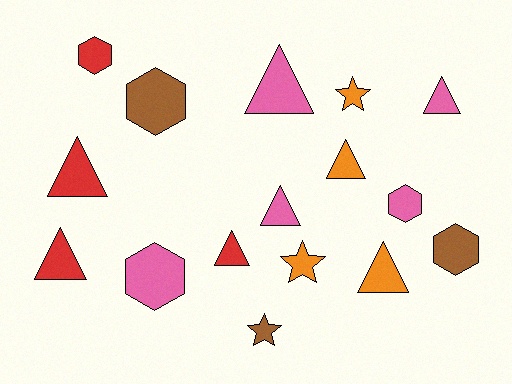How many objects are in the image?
There are 16 objects.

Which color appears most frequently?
Pink, with 5 objects.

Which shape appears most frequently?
Triangle, with 8 objects.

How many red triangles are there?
There are 3 red triangles.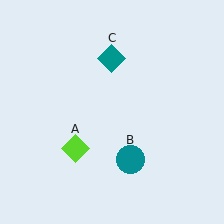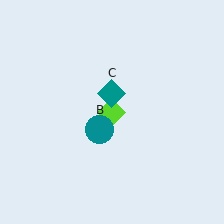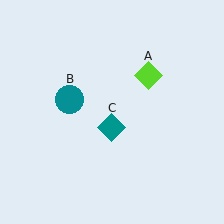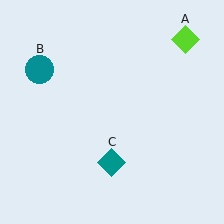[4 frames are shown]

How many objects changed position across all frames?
3 objects changed position: lime diamond (object A), teal circle (object B), teal diamond (object C).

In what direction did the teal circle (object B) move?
The teal circle (object B) moved up and to the left.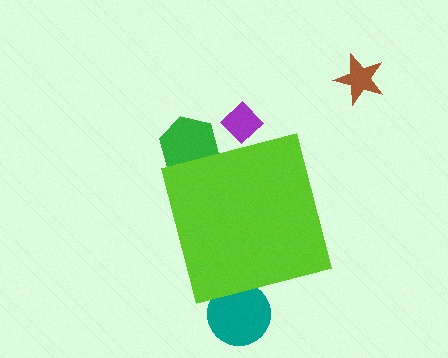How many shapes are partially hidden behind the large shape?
3 shapes are partially hidden.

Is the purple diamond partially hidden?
Yes, the purple diamond is partially hidden behind the lime square.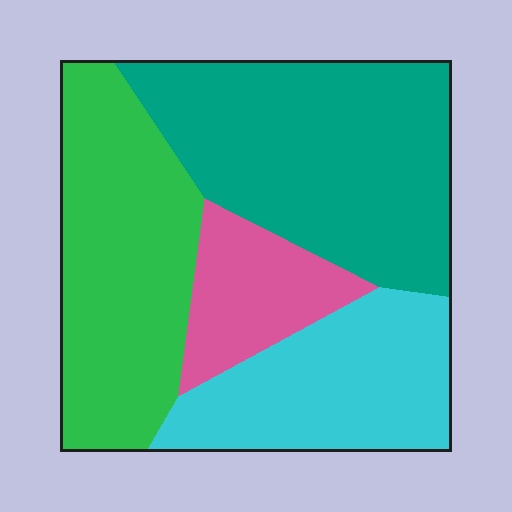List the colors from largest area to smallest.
From largest to smallest: teal, green, cyan, pink.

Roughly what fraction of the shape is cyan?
Cyan covers roughly 25% of the shape.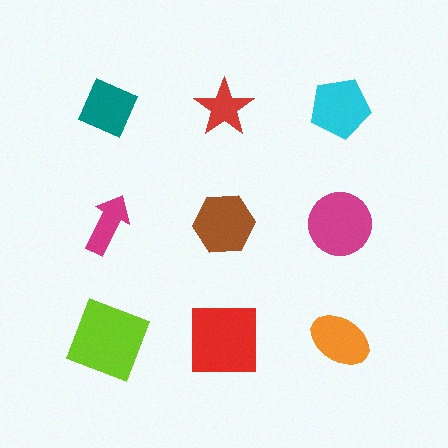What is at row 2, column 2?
A brown hexagon.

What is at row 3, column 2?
A red square.